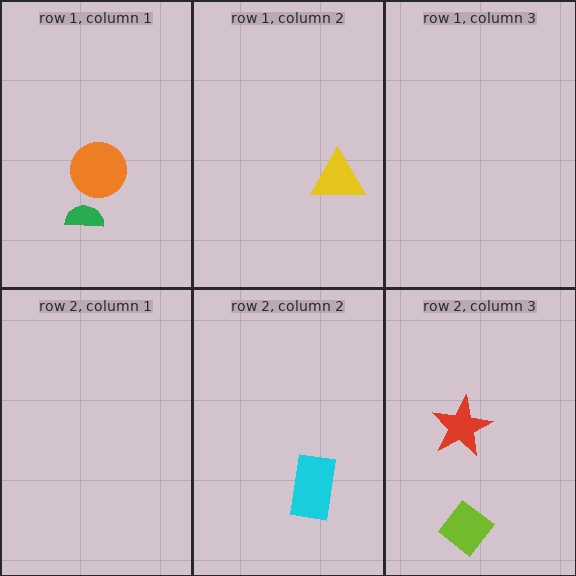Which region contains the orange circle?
The row 1, column 1 region.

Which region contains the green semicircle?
The row 1, column 1 region.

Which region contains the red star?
The row 2, column 3 region.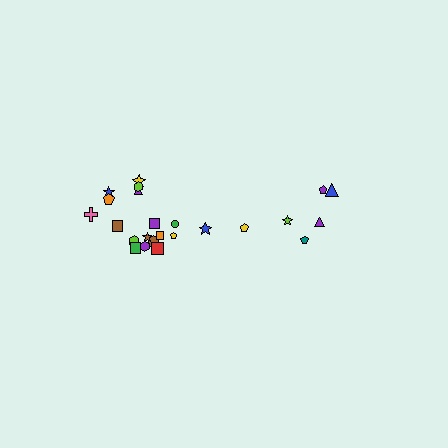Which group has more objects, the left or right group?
The left group.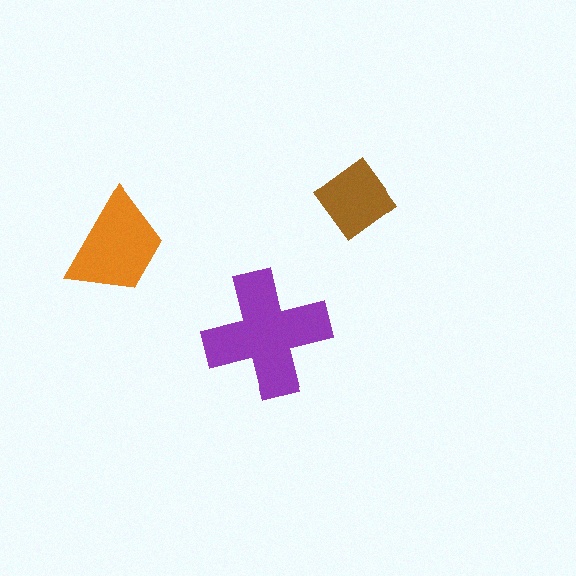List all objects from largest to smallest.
The purple cross, the orange trapezoid, the brown diamond.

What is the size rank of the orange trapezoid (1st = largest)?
2nd.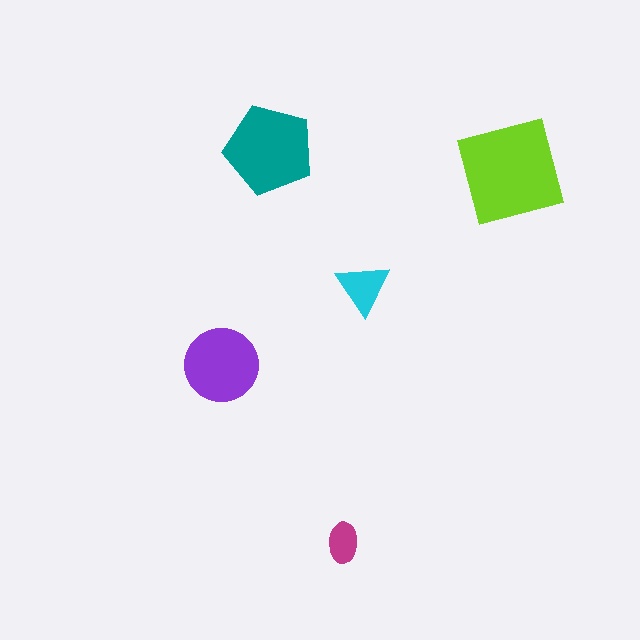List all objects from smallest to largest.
The magenta ellipse, the cyan triangle, the purple circle, the teal pentagon, the lime square.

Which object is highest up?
The teal pentagon is topmost.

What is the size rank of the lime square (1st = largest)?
1st.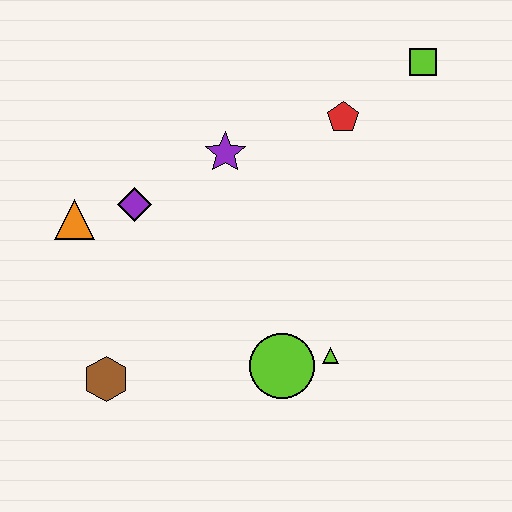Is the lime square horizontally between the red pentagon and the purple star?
No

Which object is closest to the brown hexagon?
The orange triangle is closest to the brown hexagon.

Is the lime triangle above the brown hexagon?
Yes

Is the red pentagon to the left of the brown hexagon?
No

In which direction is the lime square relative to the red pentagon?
The lime square is to the right of the red pentagon.